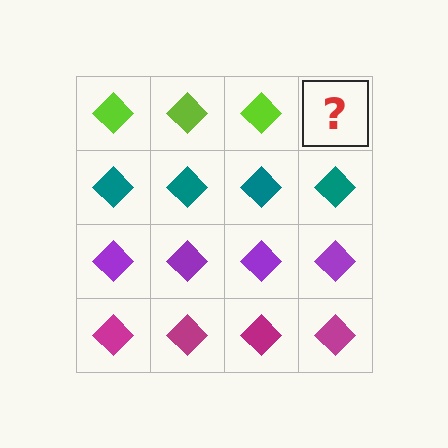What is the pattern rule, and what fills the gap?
The rule is that each row has a consistent color. The gap should be filled with a lime diamond.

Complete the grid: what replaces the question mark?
The question mark should be replaced with a lime diamond.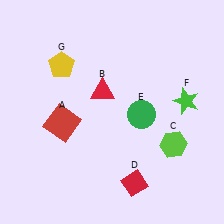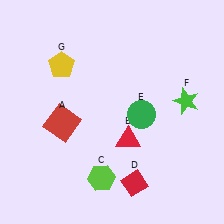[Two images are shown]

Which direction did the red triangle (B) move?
The red triangle (B) moved down.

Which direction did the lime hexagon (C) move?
The lime hexagon (C) moved left.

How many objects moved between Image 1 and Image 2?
2 objects moved between the two images.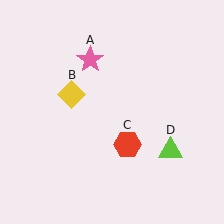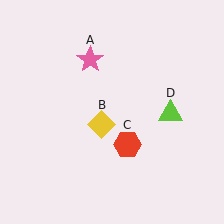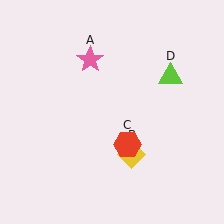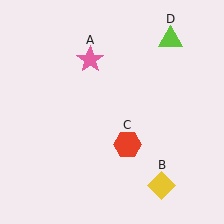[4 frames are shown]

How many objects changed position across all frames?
2 objects changed position: yellow diamond (object B), lime triangle (object D).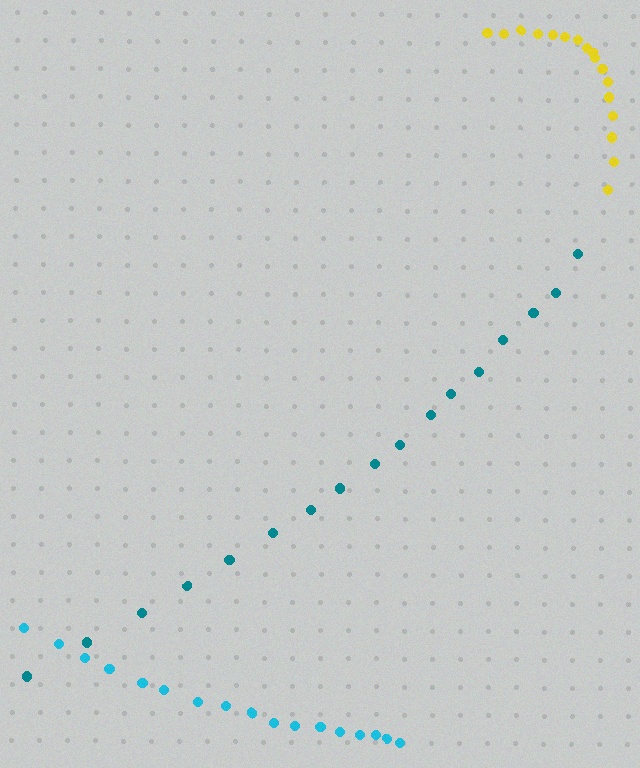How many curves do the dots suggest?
There are 3 distinct paths.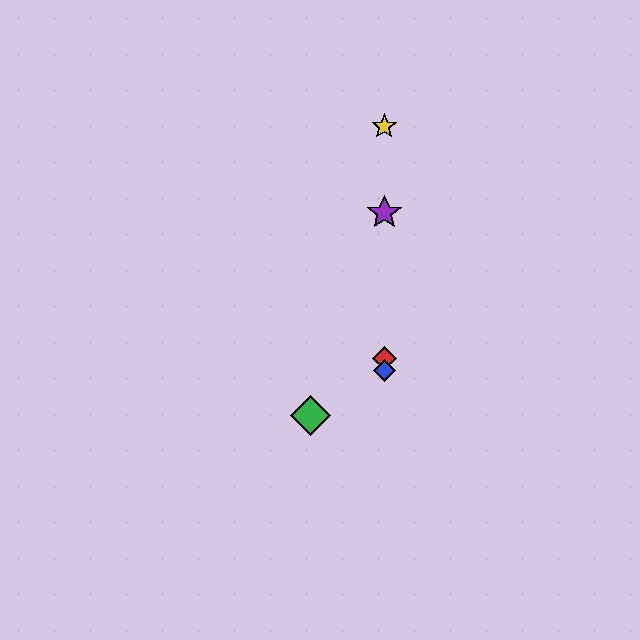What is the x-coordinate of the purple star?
The purple star is at x≈384.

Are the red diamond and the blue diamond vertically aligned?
Yes, both are at x≈384.